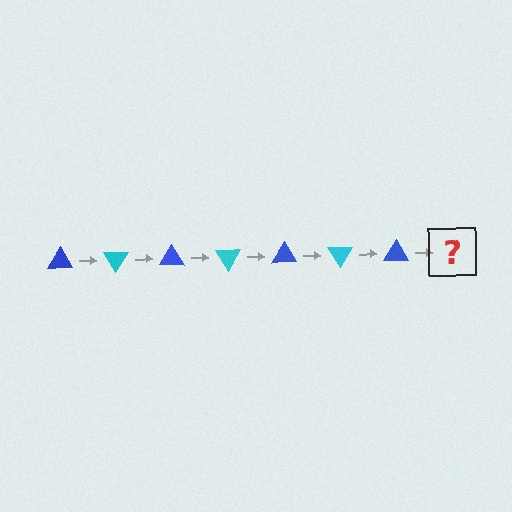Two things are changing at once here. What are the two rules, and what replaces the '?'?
The two rules are that it rotates 60 degrees each step and the color cycles through blue and cyan. The '?' should be a cyan triangle, rotated 420 degrees from the start.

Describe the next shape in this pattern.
It should be a cyan triangle, rotated 420 degrees from the start.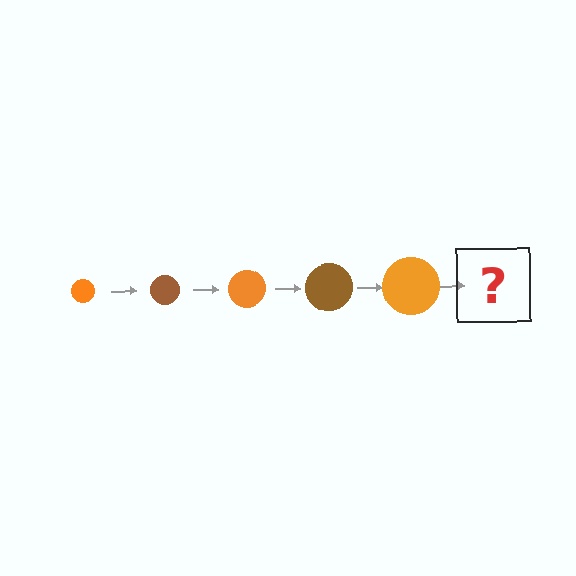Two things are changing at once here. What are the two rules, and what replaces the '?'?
The two rules are that the circle grows larger each step and the color cycles through orange and brown. The '?' should be a brown circle, larger than the previous one.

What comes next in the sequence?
The next element should be a brown circle, larger than the previous one.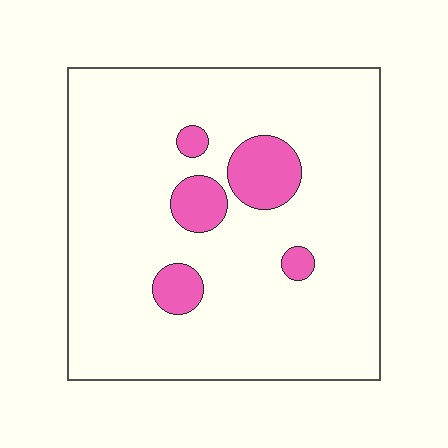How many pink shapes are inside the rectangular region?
5.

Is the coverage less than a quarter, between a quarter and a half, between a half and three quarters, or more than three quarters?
Less than a quarter.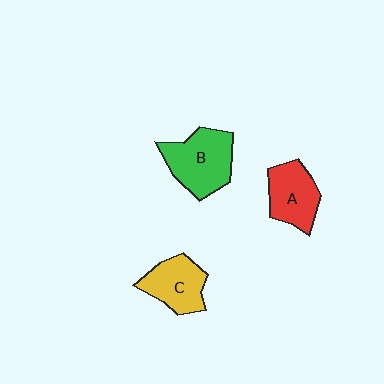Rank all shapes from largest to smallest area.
From largest to smallest: B (green), A (red), C (yellow).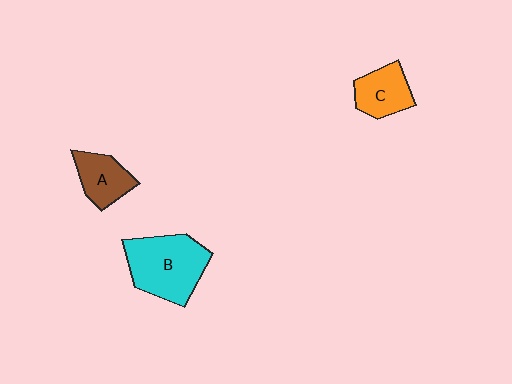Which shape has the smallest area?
Shape A (brown).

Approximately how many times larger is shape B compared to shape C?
Approximately 1.8 times.